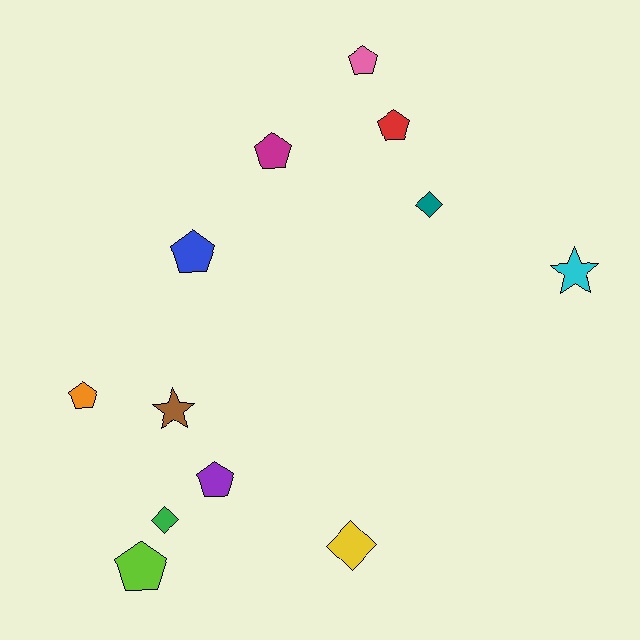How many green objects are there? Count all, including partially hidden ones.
There is 1 green object.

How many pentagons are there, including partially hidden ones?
There are 7 pentagons.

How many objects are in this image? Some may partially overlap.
There are 12 objects.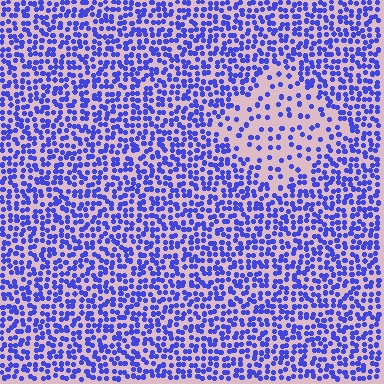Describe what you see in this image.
The image contains small blue elements arranged at two different densities. A diamond-shaped region is visible where the elements are less densely packed than the surrounding area.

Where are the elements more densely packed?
The elements are more densely packed outside the diamond boundary.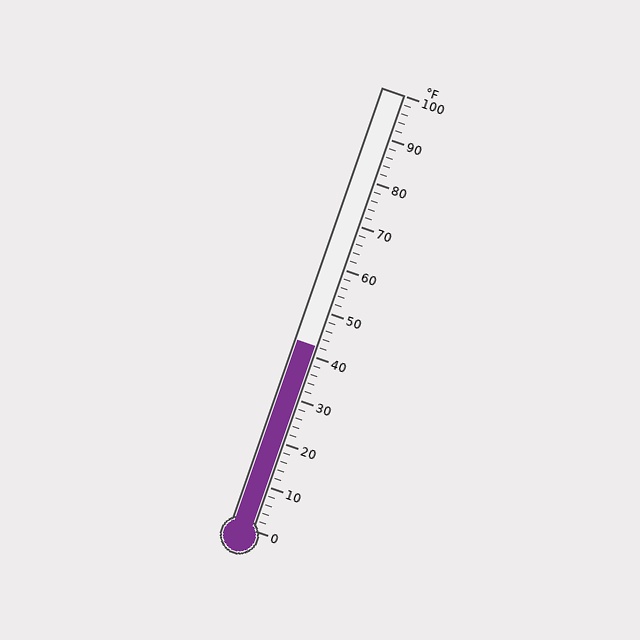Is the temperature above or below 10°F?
The temperature is above 10°F.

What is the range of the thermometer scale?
The thermometer scale ranges from 0°F to 100°F.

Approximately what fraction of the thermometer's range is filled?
The thermometer is filled to approximately 40% of its range.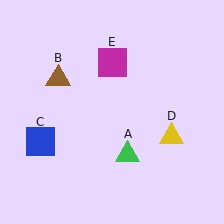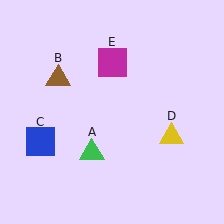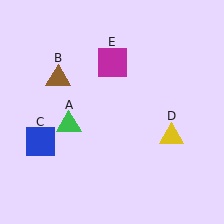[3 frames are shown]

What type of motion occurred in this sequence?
The green triangle (object A) rotated clockwise around the center of the scene.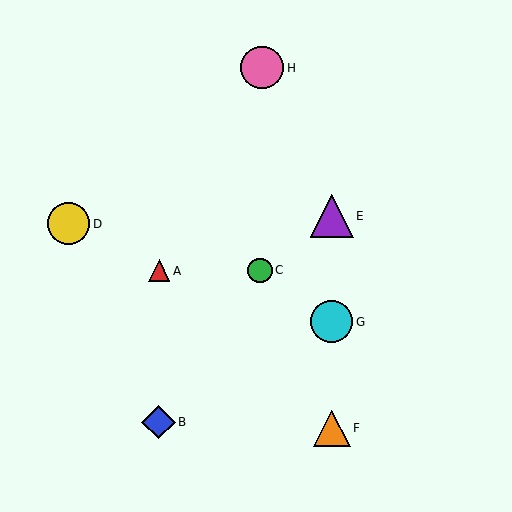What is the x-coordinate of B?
Object B is at x≈158.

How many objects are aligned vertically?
3 objects (E, F, G) are aligned vertically.